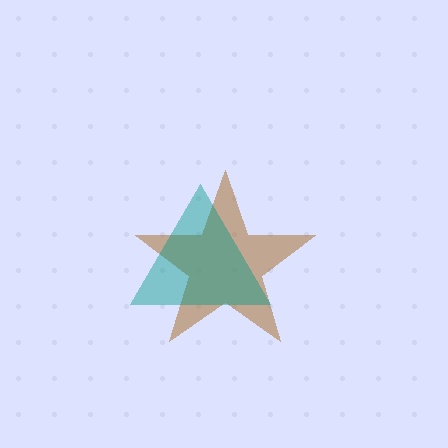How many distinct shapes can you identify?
There are 2 distinct shapes: a brown star, a teal triangle.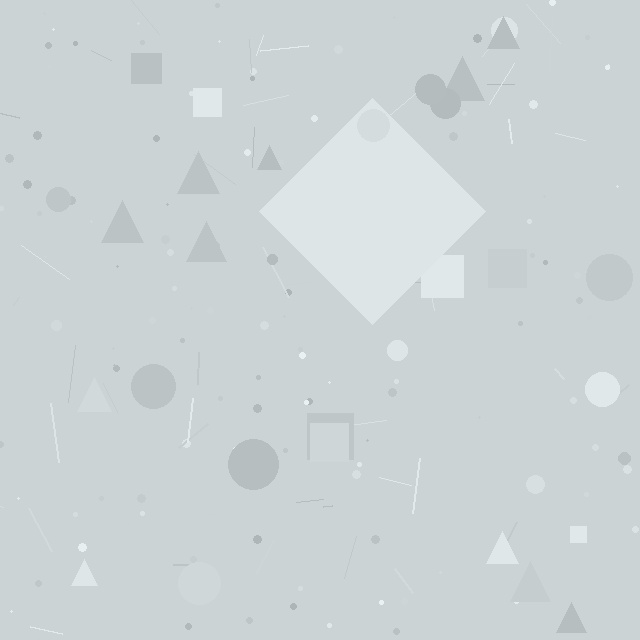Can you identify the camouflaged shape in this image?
The camouflaged shape is a diamond.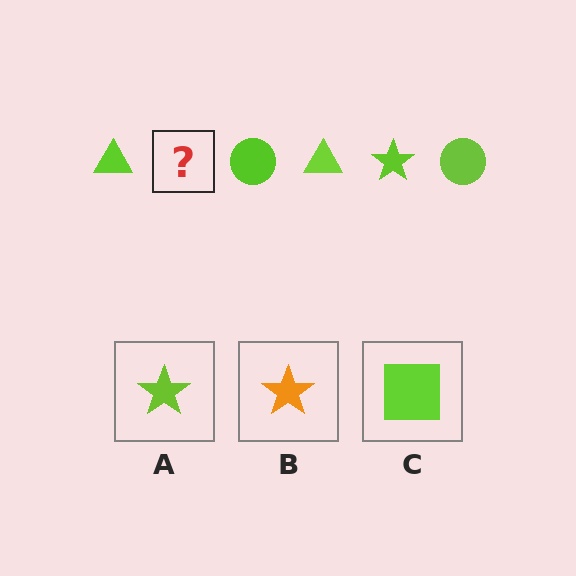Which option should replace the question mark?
Option A.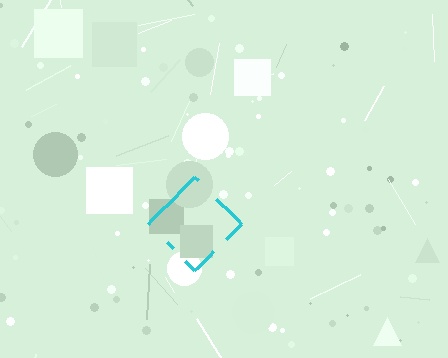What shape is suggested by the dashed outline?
The dashed outline suggests a diamond.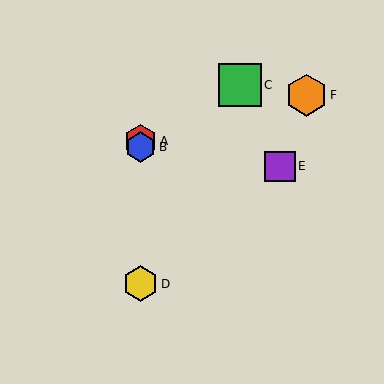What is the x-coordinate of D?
Object D is at x≈141.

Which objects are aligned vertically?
Objects A, B, D are aligned vertically.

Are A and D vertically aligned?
Yes, both are at x≈141.